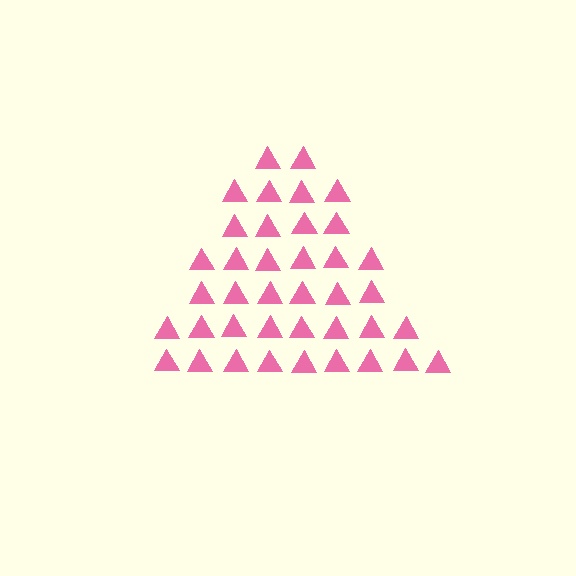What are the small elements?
The small elements are triangles.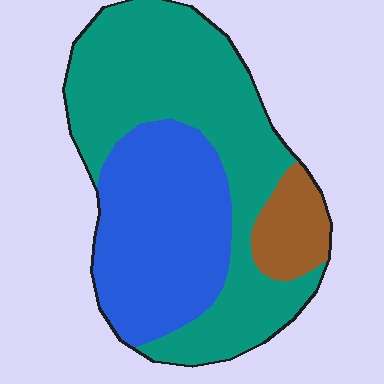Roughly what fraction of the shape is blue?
Blue takes up about three eighths (3/8) of the shape.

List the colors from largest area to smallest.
From largest to smallest: teal, blue, brown.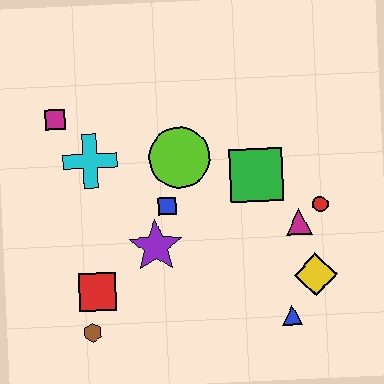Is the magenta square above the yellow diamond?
Yes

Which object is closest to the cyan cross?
The magenta square is closest to the cyan cross.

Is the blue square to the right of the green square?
No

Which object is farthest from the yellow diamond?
The magenta square is farthest from the yellow diamond.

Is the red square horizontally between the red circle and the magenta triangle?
No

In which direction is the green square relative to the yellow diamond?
The green square is above the yellow diamond.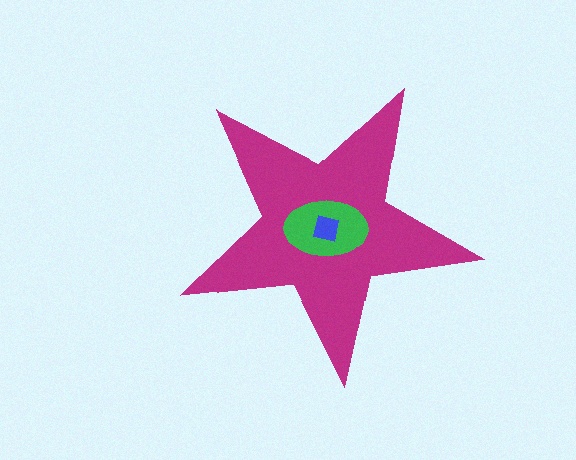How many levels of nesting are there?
3.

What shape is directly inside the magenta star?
The green ellipse.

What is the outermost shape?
The magenta star.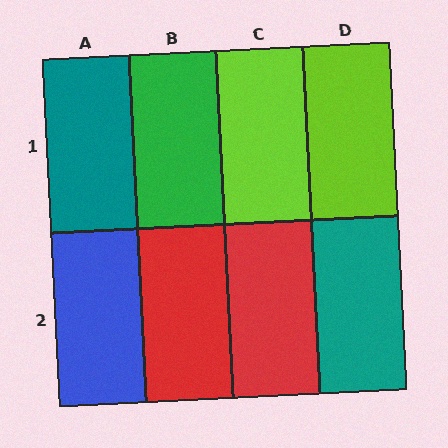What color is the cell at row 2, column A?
Blue.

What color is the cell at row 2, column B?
Red.